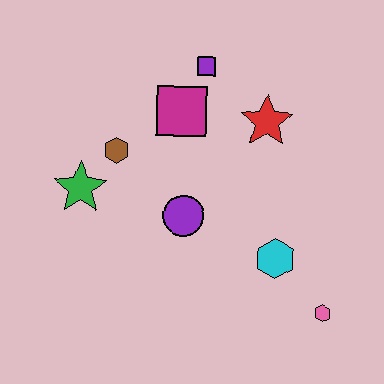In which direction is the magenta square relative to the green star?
The magenta square is to the right of the green star.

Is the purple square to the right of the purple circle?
Yes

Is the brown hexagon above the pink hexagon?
Yes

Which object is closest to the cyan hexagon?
The pink hexagon is closest to the cyan hexagon.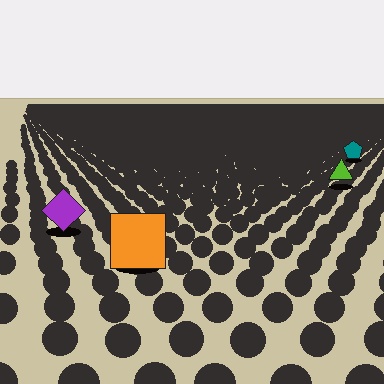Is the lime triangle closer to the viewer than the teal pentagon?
Yes. The lime triangle is closer — you can tell from the texture gradient: the ground texture is coarser near it.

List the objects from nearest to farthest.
From nearest to farthest: the orange square, the purple diamond, the lime triangle, the teal pentagon.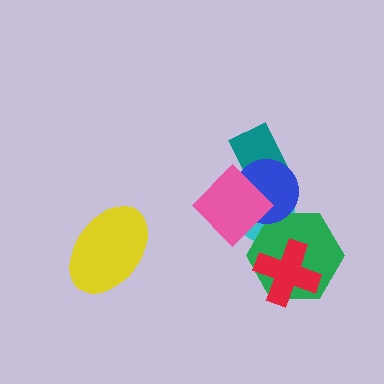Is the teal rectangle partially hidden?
Yes, it is partially covered by another shape.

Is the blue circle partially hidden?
Yes, it is partially covered by another shape.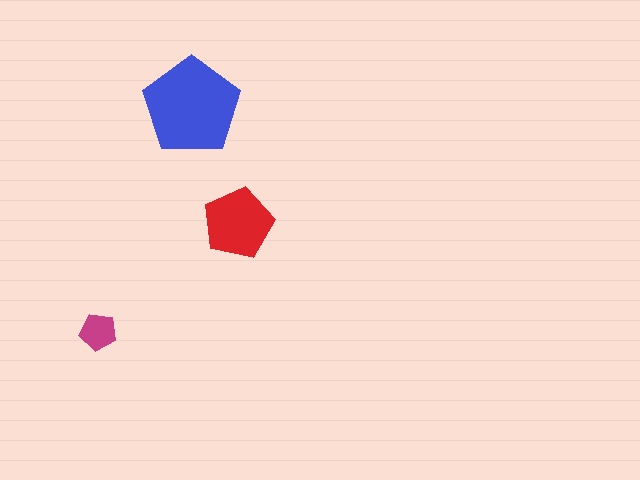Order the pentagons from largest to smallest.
the blue one, the red one, the magenta one.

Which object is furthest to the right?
The red pentagon is rightmost.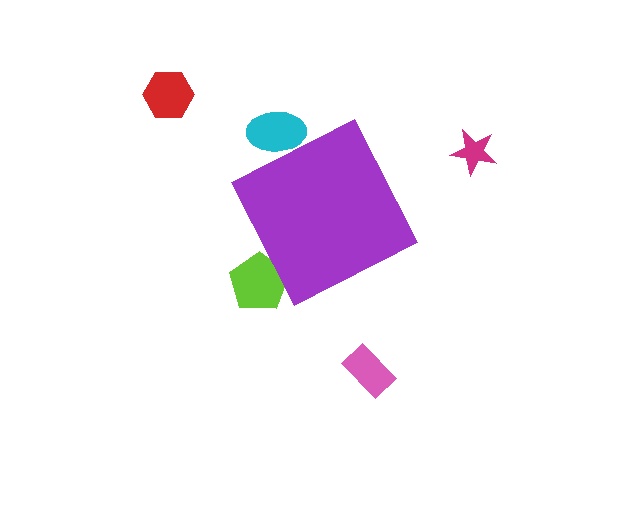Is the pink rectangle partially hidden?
No, the pink rectangle is fully visible.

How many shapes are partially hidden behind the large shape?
2 shapes are partially hidden.